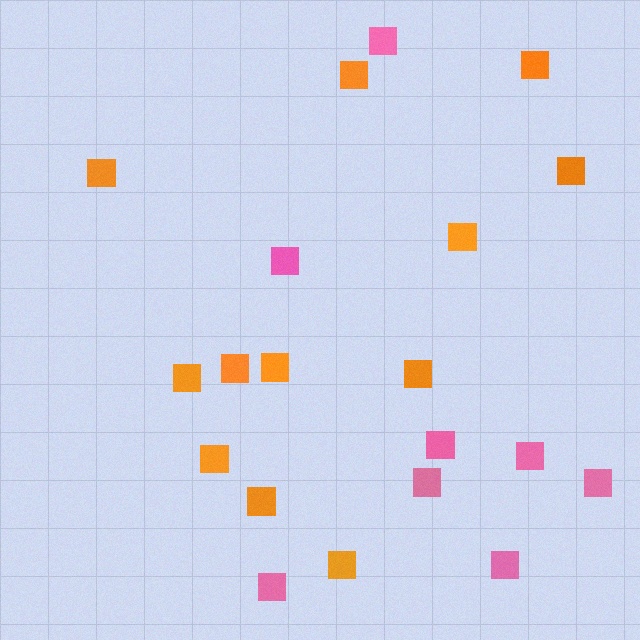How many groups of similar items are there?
There are 2 groups: one group of orange squares (12) and one group of pink squares (8).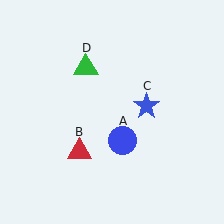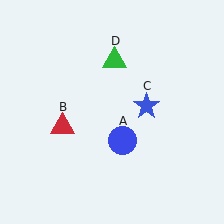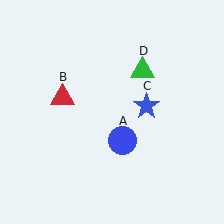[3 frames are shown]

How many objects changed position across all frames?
2 objects changed position: red triangle (object B), green triangle (object D).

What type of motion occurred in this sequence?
The red triangle (object B), green triangle (object D) rotated clockwise around the center of the scene.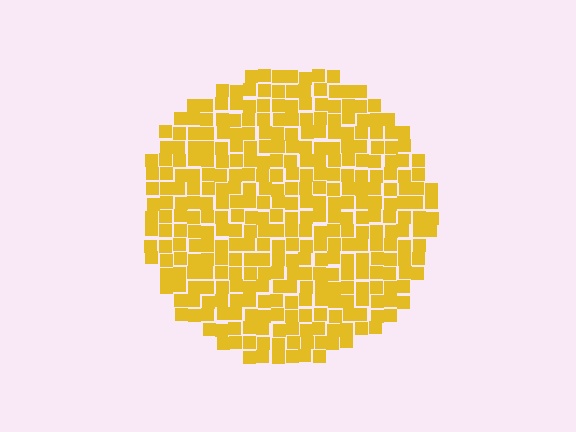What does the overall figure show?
The overall figure shows a circle.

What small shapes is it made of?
It is made of small squares.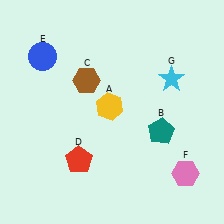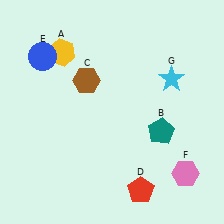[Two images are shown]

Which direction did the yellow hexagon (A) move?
The yellow hexagon (A) moved up.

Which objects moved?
The objects that moved are: the yellow hexagon (A), the red pentagon (D).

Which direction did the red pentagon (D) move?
The red pentagon (D) moved right.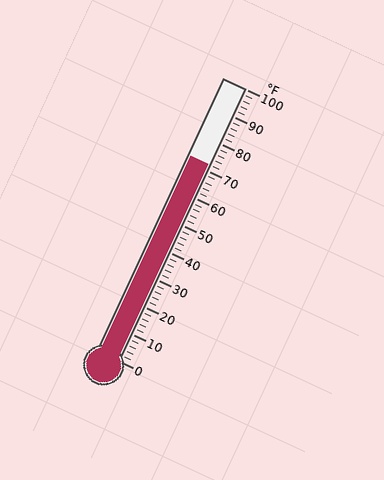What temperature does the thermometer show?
The thermometer shows approximately 72°F.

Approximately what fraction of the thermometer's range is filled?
The thermometer is filled to approximately 70% of its range.